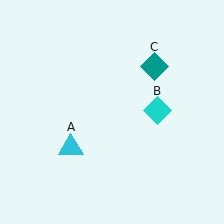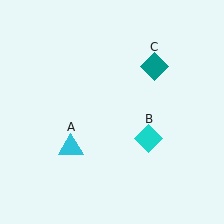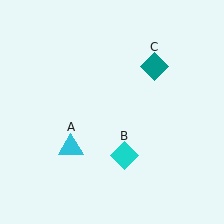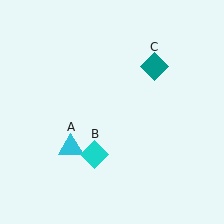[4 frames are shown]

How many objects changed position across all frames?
1 object changed position: cyan diamond (object B).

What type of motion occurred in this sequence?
The cyan diamond (object B) rotated clockwise around the center of the scene.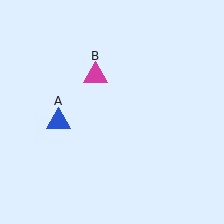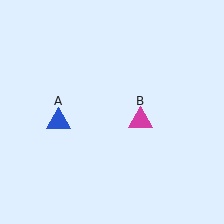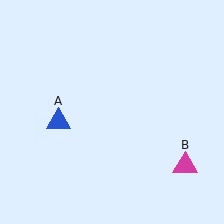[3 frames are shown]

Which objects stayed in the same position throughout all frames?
Blue triangle (object A) remained stationary.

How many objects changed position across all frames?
1 object changed position: magenta triangle (object B).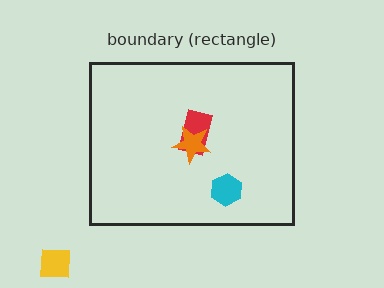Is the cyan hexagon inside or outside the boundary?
Inside.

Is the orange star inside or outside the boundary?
Inside.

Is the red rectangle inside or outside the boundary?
Inside.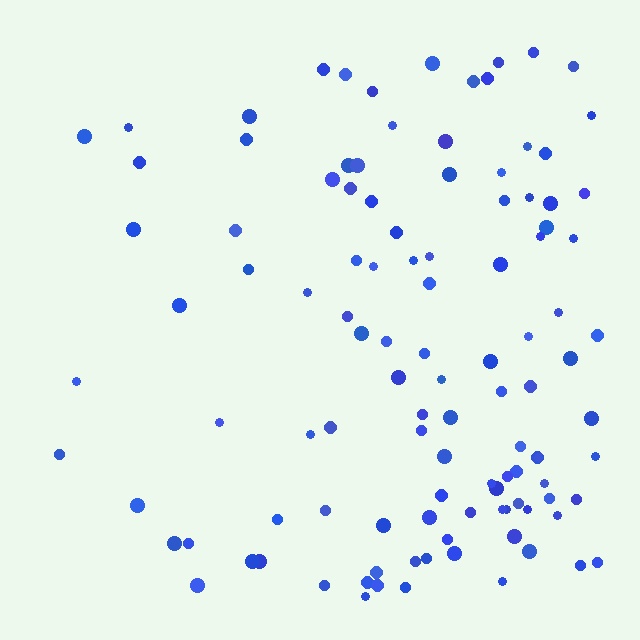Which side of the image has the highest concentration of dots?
The right.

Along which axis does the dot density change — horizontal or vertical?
Horizontal.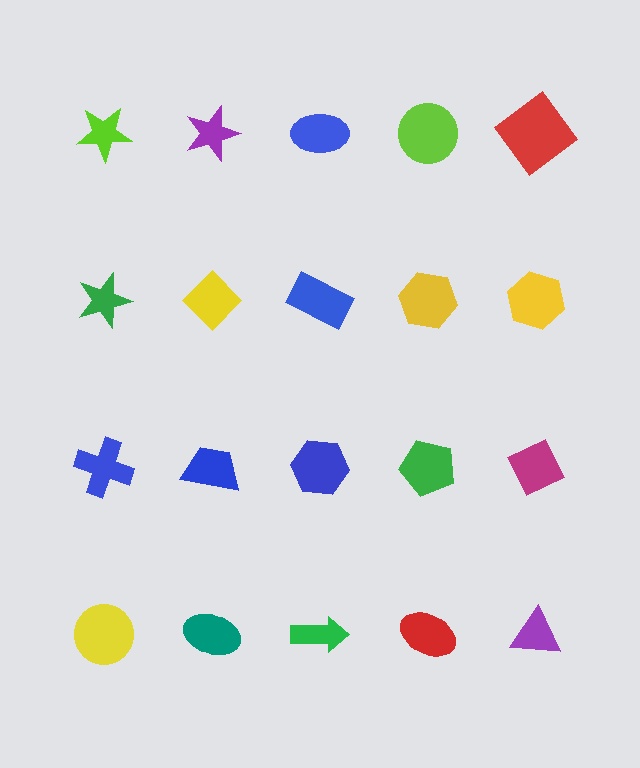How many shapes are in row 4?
5 shapes.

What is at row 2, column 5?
A yellow hexagon.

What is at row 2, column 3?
A blue rectangle.